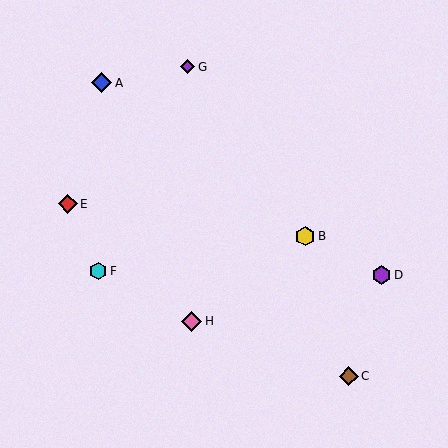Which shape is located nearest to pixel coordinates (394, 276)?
The purple hexagon (labeled D) at (382, 275) is nearest to that location.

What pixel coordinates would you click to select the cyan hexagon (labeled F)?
Click at (98, 271) to select the cyan hexagon F.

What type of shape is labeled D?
Shape D is a purple hexagon.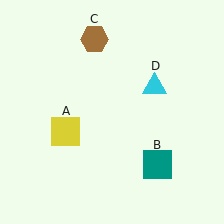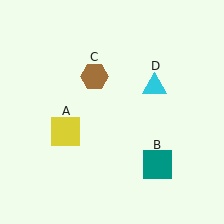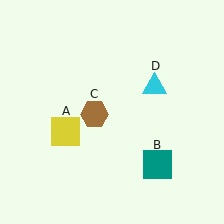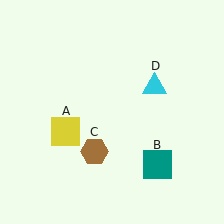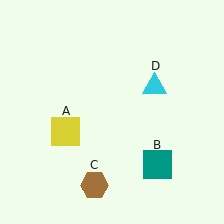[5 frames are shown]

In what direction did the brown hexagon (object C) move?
The brown hexagon (object C) moved down.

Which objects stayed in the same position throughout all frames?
Yellow square (object A) and teal square (object B) and cyan triangle (object D) remained stationary.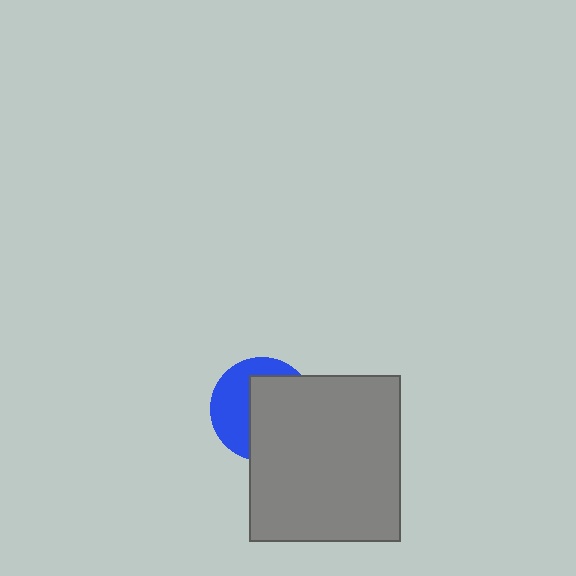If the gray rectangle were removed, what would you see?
You would see the complete blue circle.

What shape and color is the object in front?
The object in front is a gray rectangle.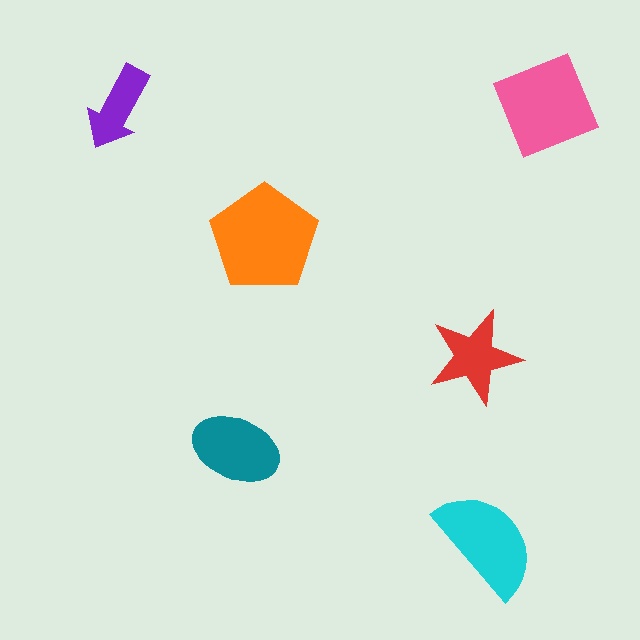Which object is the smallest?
The purple arrow.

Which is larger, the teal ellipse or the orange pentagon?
The orange pentagon.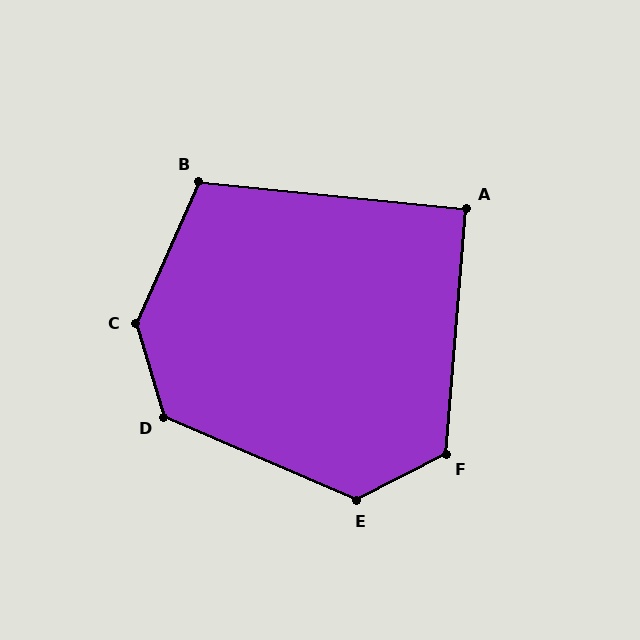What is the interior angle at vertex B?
Approximately 108 degrees (obtuse).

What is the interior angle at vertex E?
Approximately 129 degrees (obtuse).